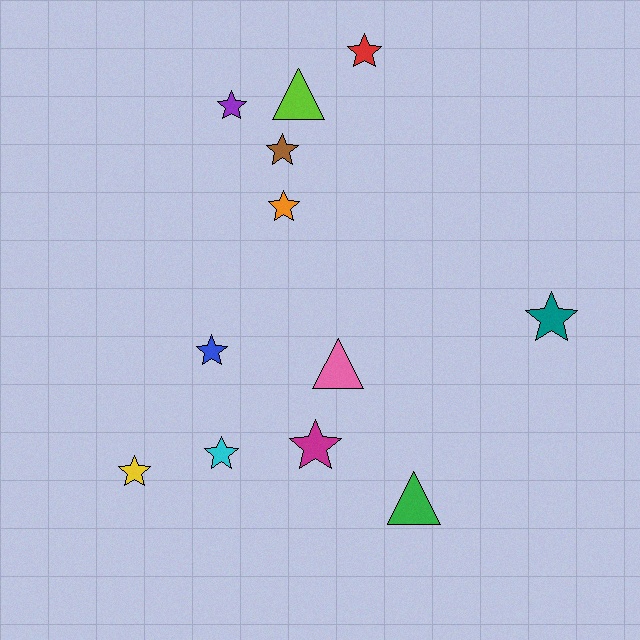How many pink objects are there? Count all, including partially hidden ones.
There is 1 pink object.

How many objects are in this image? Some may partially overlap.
There are 12 objects.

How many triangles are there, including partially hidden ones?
There are 3 triangles.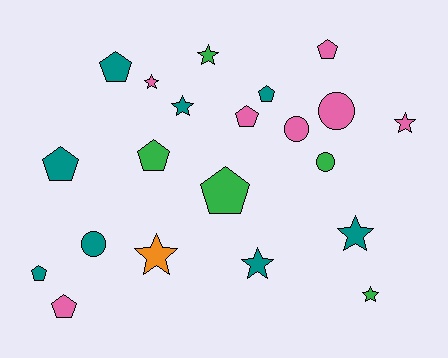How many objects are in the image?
There are 21 objects.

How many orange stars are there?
There is 1 orange star.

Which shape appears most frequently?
Pentagon, with 9 objects.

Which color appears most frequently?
Teal, with 8 objects.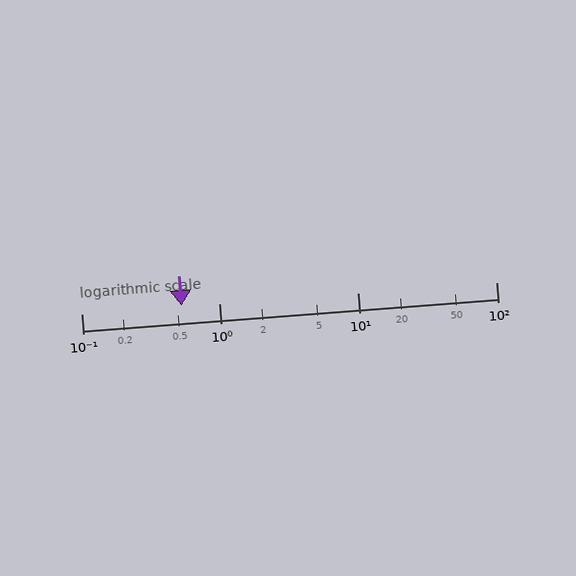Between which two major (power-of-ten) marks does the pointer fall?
The pointer is between 0.1 and 1.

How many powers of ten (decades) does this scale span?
The scale spans 3 decades, from 0.1 to 100.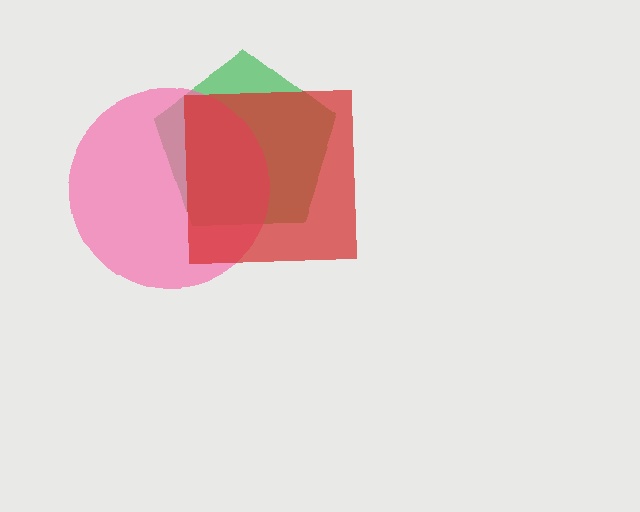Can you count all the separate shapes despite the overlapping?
Yes, there are 3 separate shapes.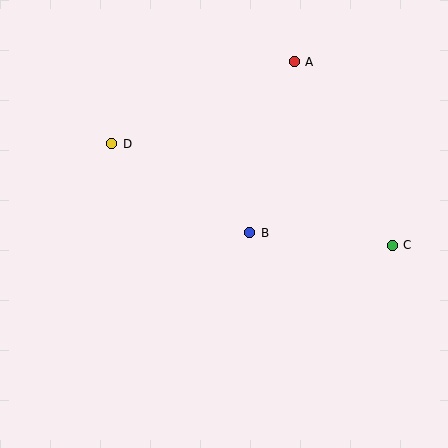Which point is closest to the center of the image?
Point B at (250, 233) is closest to the center.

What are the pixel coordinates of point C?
Point C is at (392, 245).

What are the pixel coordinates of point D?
Point D is at (112, 144).